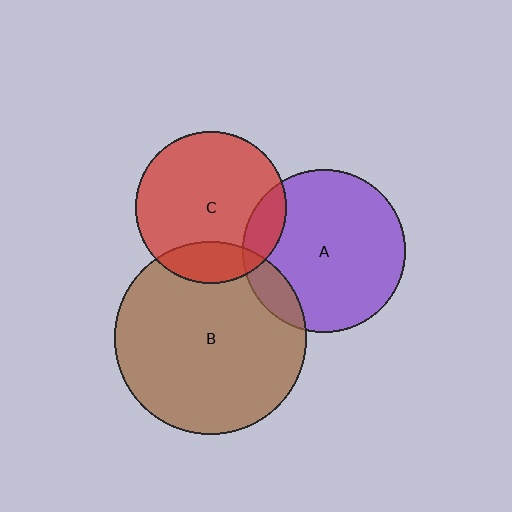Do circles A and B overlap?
Yes.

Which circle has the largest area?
Circle B (brown).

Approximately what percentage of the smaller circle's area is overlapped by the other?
Approximately 10%.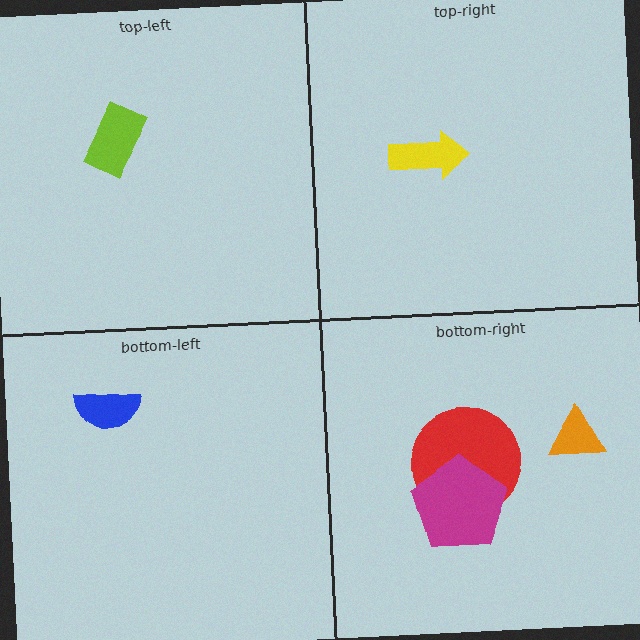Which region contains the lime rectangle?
The top-left region.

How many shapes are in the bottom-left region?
1.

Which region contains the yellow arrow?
The top-right region.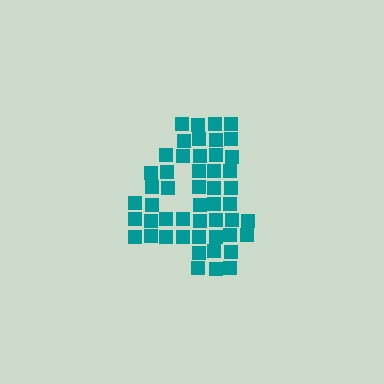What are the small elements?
The small elements are squares.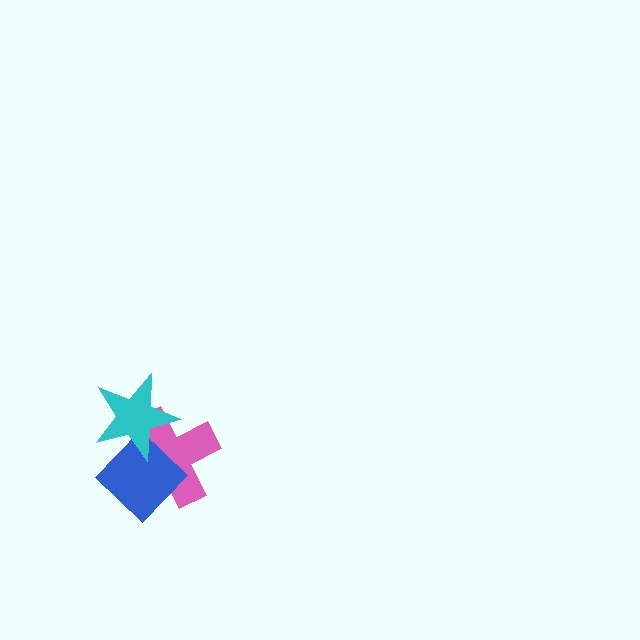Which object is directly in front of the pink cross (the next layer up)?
The blue diamond is directly in front of the pink cross.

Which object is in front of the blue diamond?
The cyan star is in front of the blue diamond.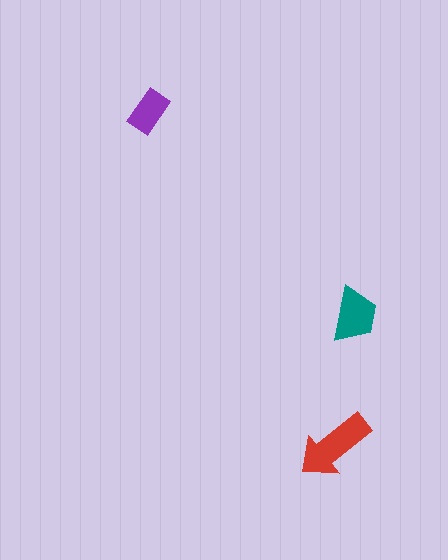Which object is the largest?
The red arrow.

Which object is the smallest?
The purple rectangle.